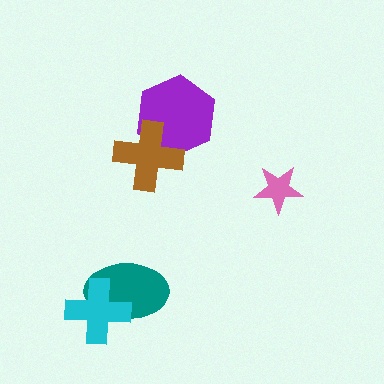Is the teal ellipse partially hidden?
Yes, it is partially covered by another shape.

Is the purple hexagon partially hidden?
Yes, it is partially covered by another shape.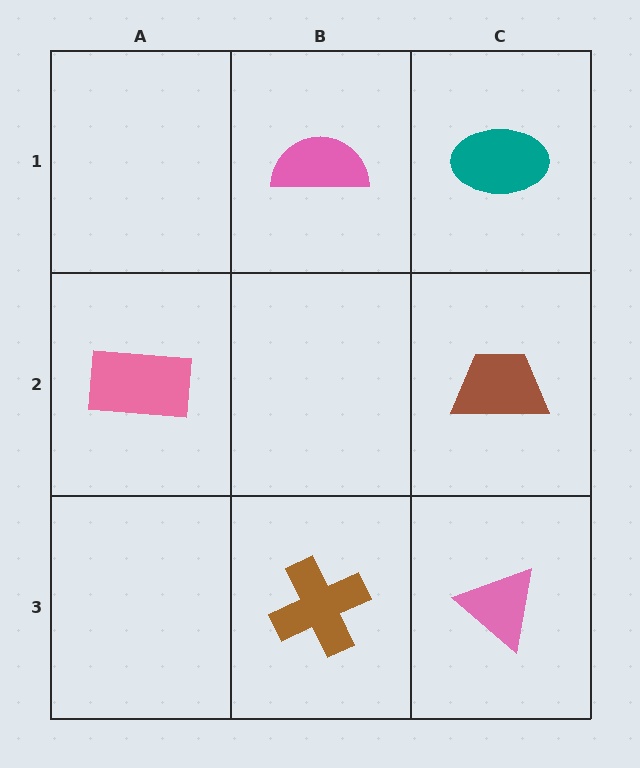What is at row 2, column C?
A brown trapezoid.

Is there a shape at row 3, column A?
No, that cell is empty.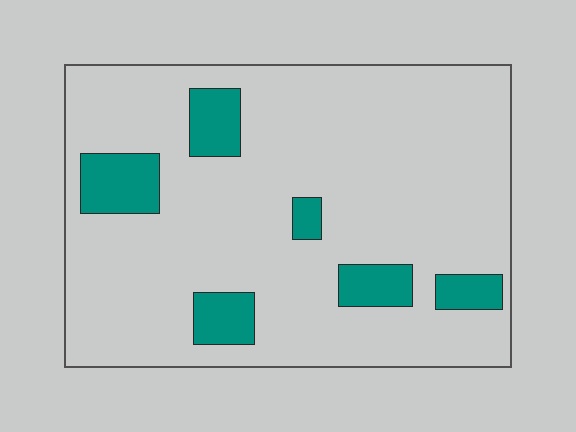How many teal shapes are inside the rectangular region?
6.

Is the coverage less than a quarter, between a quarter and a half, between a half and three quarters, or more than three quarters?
Less than a quarter.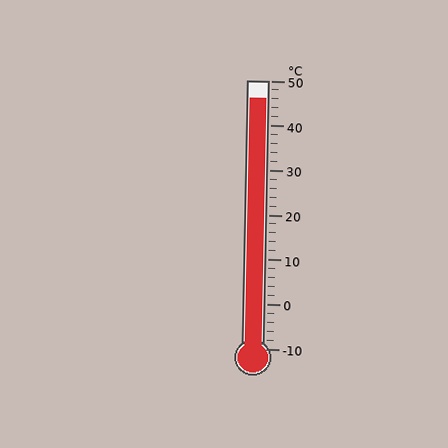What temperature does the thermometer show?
The thermometer shows approximately 46°C.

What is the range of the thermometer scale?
The thermometer scale ranges from -10°C to 50°C.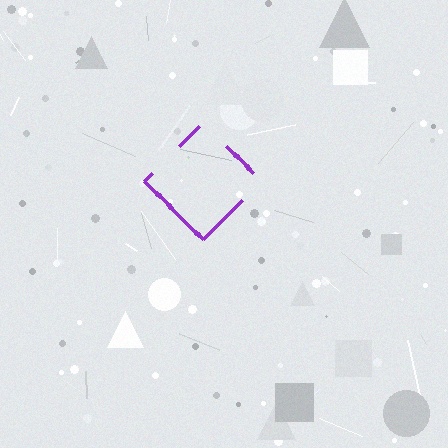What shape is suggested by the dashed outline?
The dashed outline suggests a diamond.